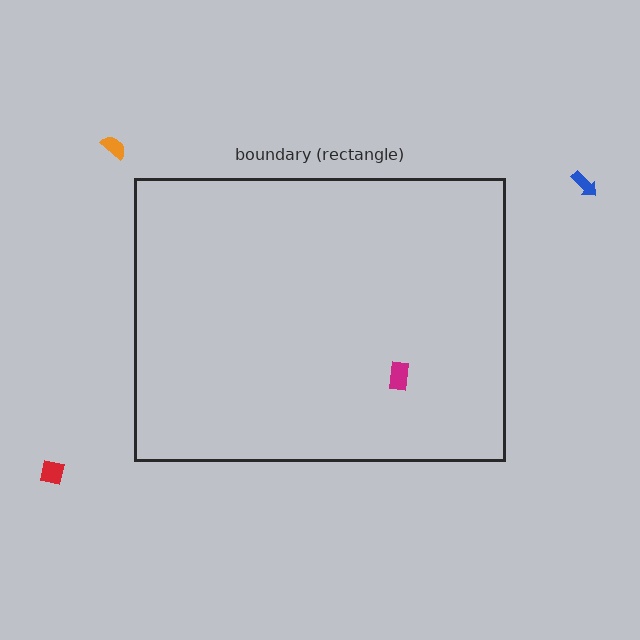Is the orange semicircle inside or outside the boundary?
Outside.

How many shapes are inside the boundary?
1 inside, 3 outside.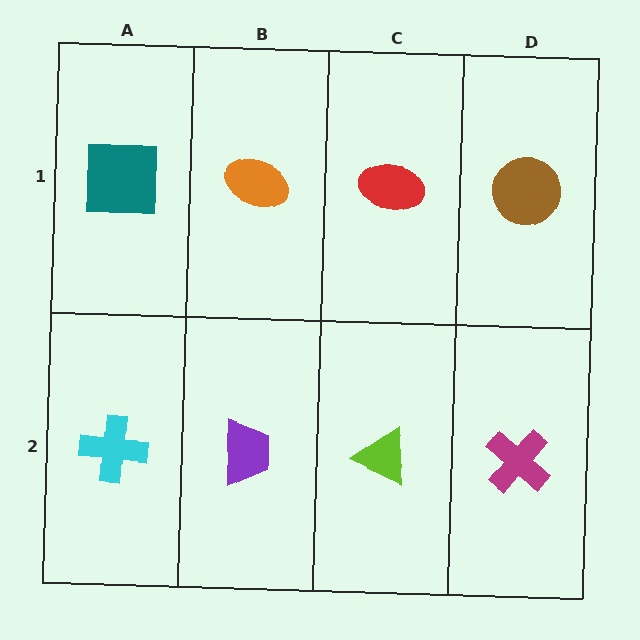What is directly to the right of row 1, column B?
A red ellipse.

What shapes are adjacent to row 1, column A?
A cyan cross (row 2, column A), an orange ellipse (row 1, column B).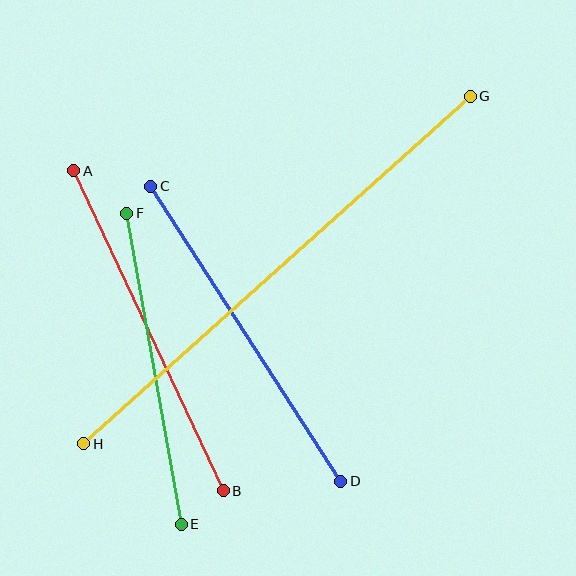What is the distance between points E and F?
The distance is approximately 316 pixels.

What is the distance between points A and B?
The distance is approximately 353 pixels.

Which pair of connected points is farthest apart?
Points G and H are farthest apart.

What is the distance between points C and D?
The distance is approximately 351 pixels.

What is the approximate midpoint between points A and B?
The midpoint is at approximately (149, 331) pixels.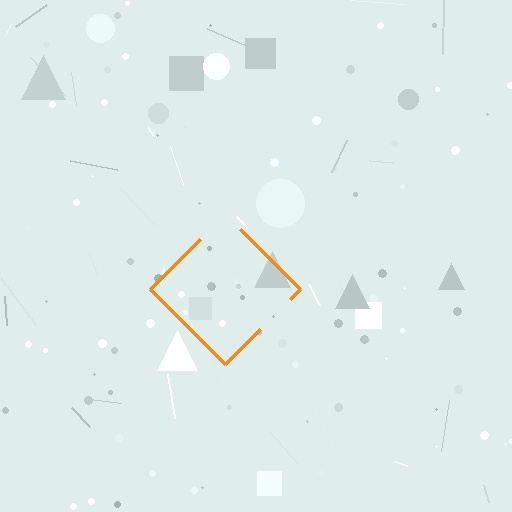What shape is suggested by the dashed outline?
The dashed outline suggests a diamond.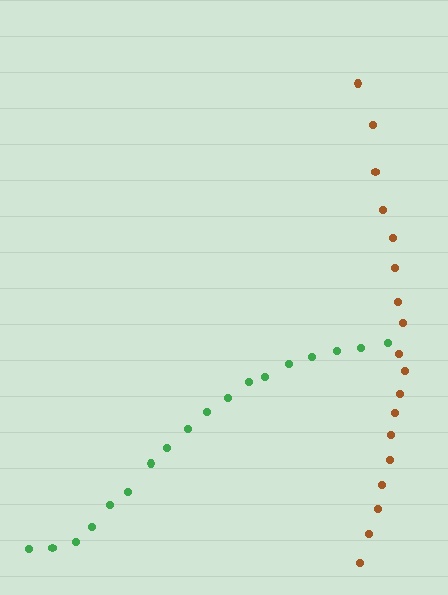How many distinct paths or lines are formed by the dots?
There are 2 distinct paths.